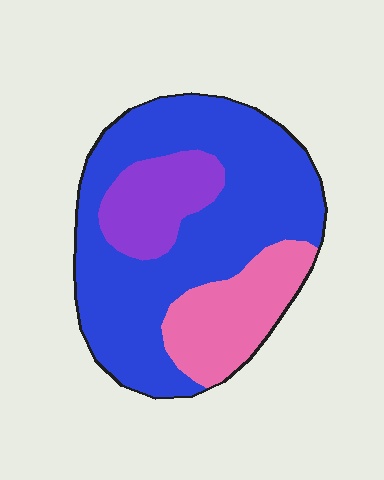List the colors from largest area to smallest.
From largest to smallest: blue, pink, purple.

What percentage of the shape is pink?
Pink covers around 20% of the shape.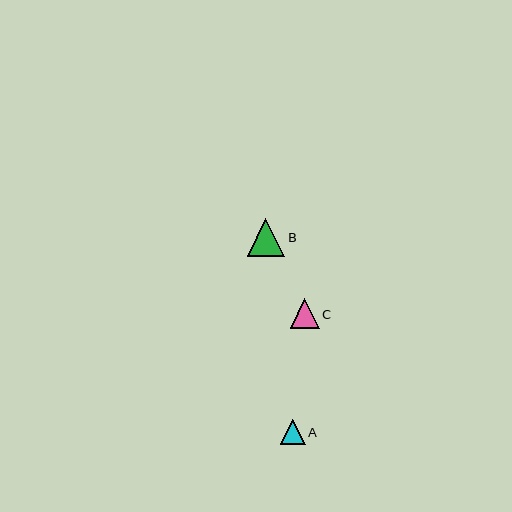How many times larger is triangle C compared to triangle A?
Triangle C is approximately 1.2 times the size of triangle A.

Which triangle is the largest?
Triangle B is the largest with a size of approximately 37 pixels.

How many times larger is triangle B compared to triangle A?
Triangle B is approximately 1.5 times the size of triangle A.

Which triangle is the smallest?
Triangle A is the smallest with a size of approximately 25 pixels.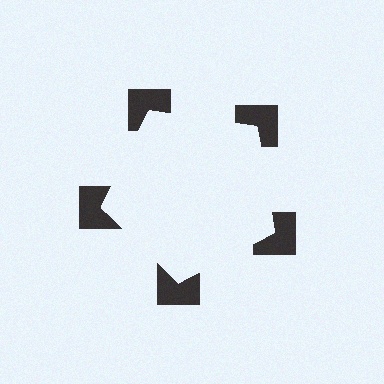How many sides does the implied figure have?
5 sides.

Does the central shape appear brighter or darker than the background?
It typically appears slightly brighter than the background, even though no actual brightness change is drawn.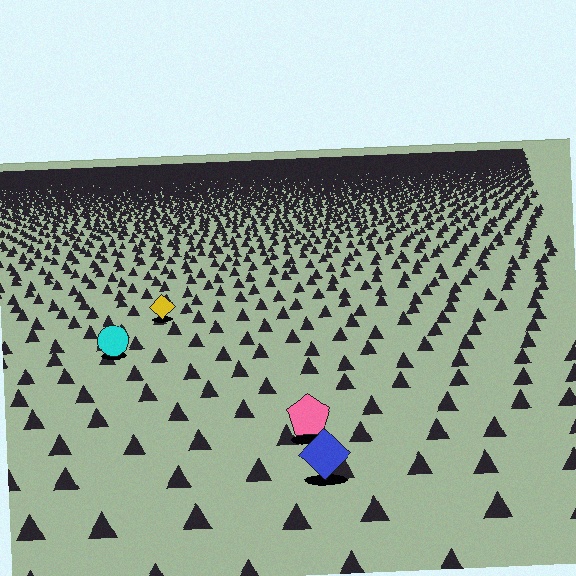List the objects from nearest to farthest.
From nearest to farthest: the blue diamond, the pink pentagon, the cyan circle, the yellow diamond.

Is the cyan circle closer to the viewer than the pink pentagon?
No. The pink pentagon is closer — you can tell from the texture gradient: the ground texture is coarser near it.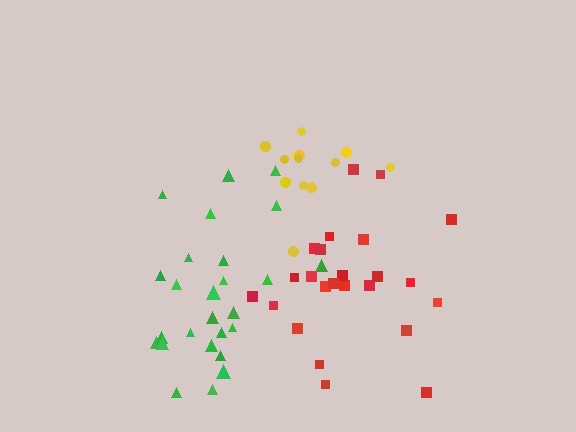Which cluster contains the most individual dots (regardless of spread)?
Green (26).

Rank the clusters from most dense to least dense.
green, red, yellow.